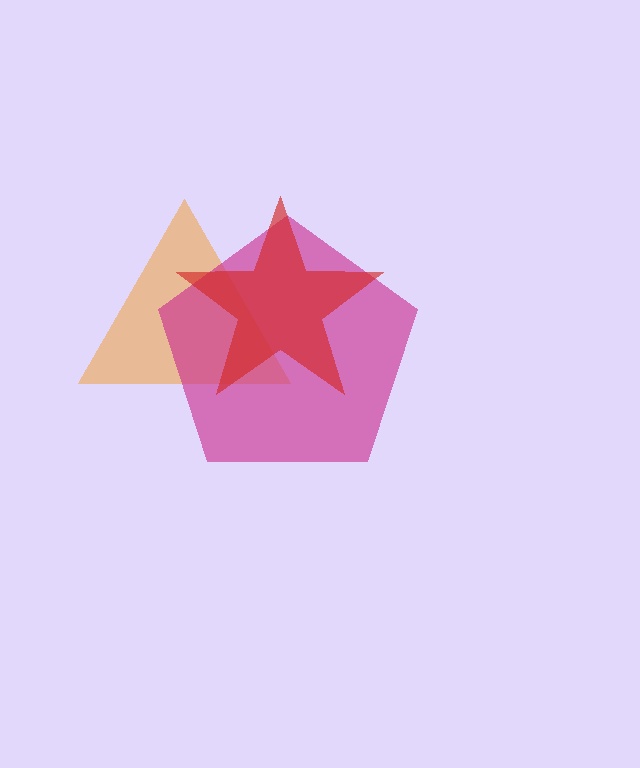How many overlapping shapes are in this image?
There are 3 overlapping shapes in the image.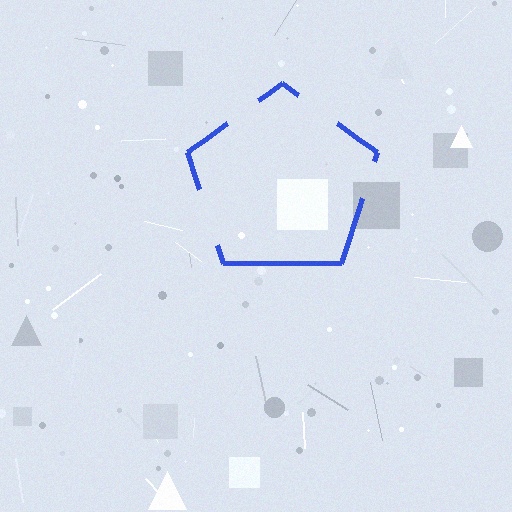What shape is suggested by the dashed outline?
The dashed outline suggests a pentagon.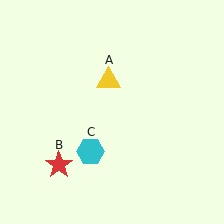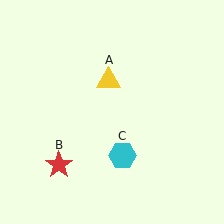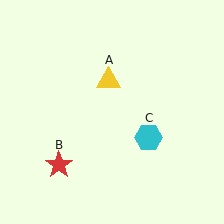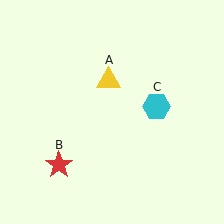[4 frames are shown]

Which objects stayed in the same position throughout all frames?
Yellow triangle (object A) and red star (object B) remained stationary.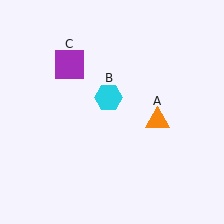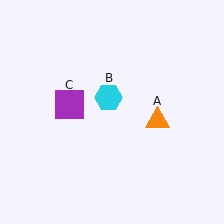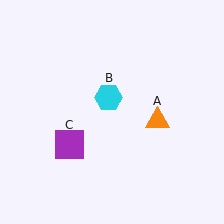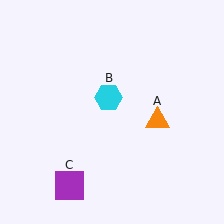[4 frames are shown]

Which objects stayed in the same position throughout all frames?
Orange triangle (object A) and cyan hexagon (object B) remained stationary.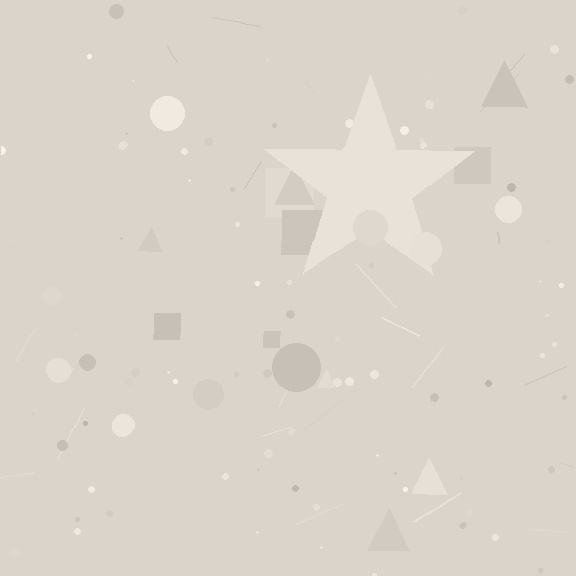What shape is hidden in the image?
A star is hidden in the image.